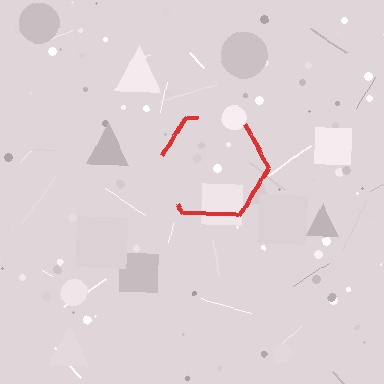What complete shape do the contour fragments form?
The contour fragments form a hexagon.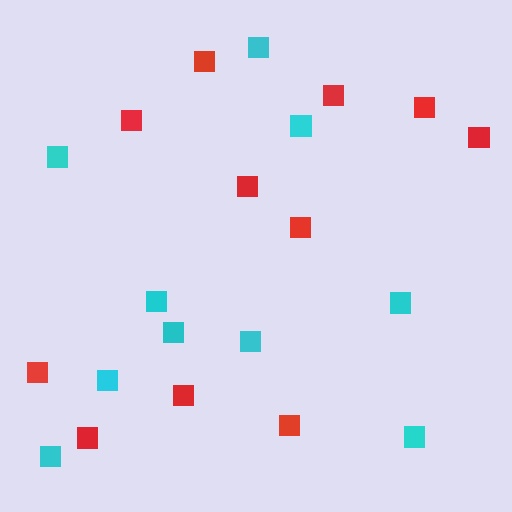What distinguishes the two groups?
There are 2 groups: one group of cyan squares (10) and one group of red squares (11).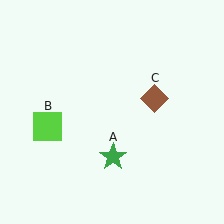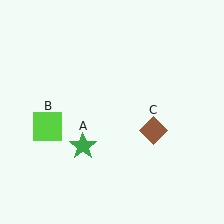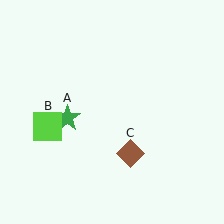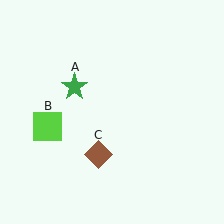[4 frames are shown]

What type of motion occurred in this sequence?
The green star (object A), brown diamond (object C) rotated clockwise around the center of the scene.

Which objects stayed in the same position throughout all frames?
Lime square (object B) remained stationary.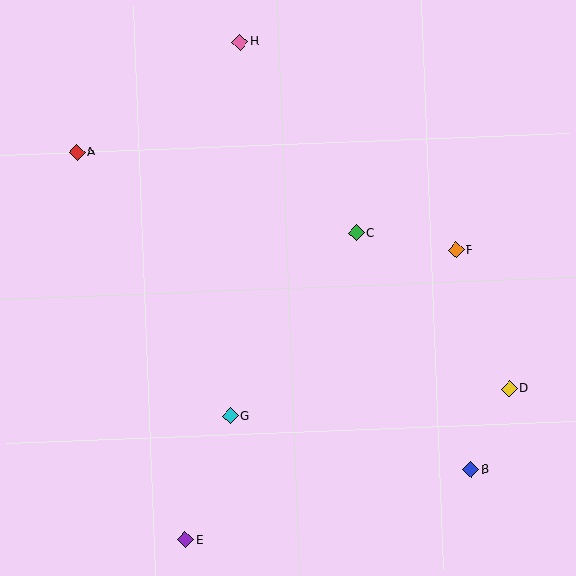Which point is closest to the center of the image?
Point C at (356, 233) is closest to the center.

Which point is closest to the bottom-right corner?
Point B is closest to the bottom-right corner.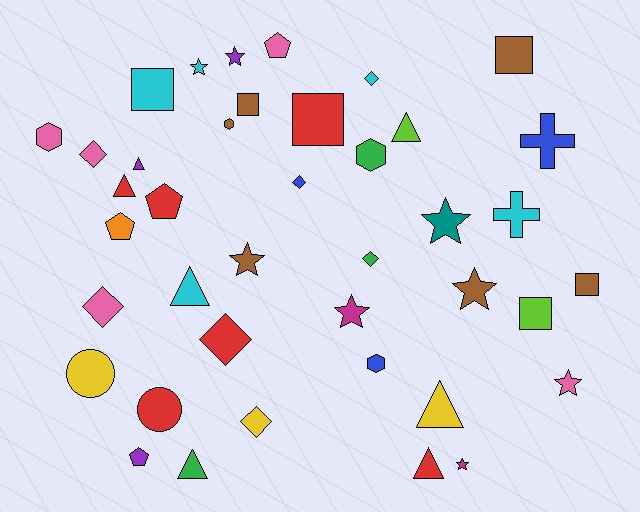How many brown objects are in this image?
There are 6 brown objects.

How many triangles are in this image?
There are 7 triangles.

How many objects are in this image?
There are 40 objects.